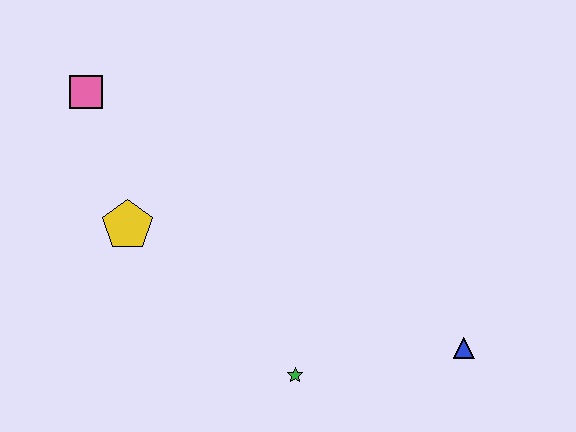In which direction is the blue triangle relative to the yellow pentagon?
The blue triangle is to the right of the yellow pentagon.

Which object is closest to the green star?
The blue triangle is closest to the green star.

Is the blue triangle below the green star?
No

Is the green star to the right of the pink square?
Yes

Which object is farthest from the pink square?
The blue triangle is farthest from the pink square.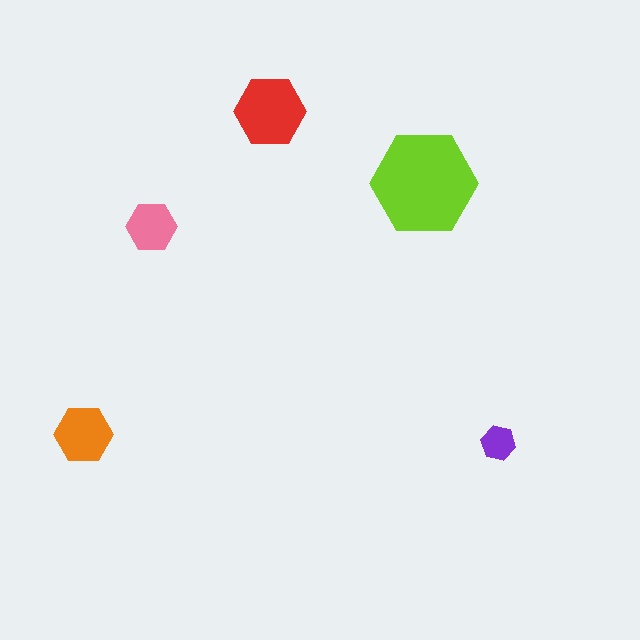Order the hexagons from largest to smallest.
the lime one, the red one, the orange one, the pink one, the purple one.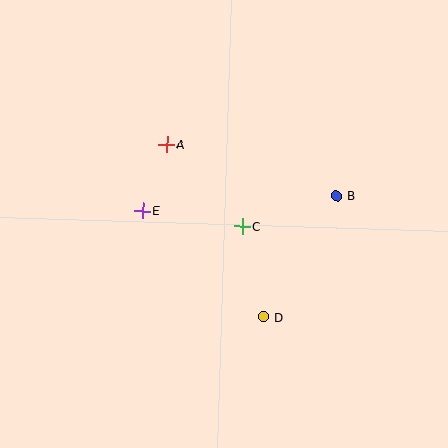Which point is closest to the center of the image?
Point C at (242, 226) is closest to the center.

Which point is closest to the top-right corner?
Point B is closest to the top-right corner.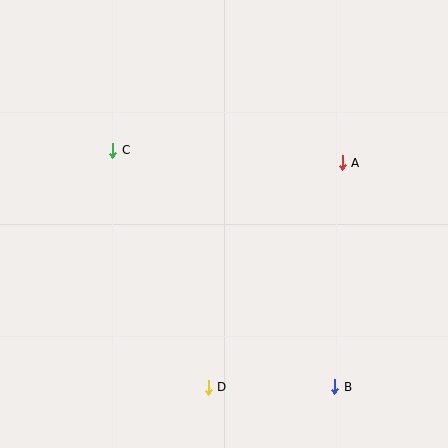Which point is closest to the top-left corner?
Point C is closest to the top-left corner.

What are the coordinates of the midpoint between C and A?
The midpoint between C and A is at (227, 157).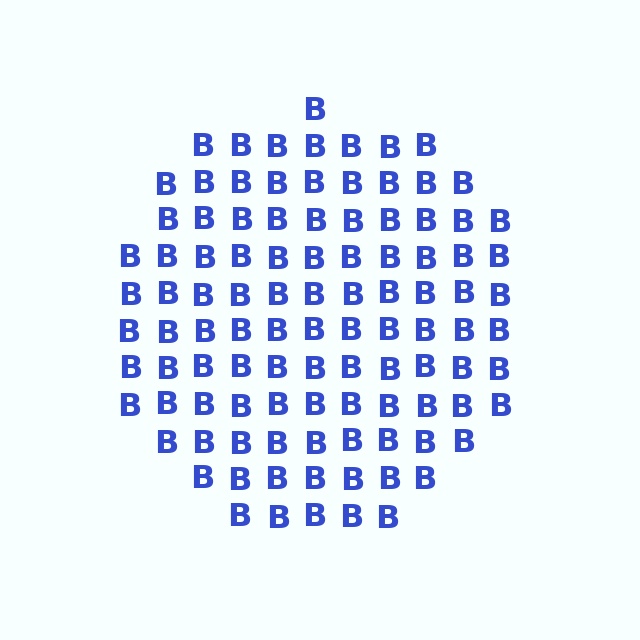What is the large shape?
The large shape is a circle.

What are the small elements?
The small elements are letter B's.